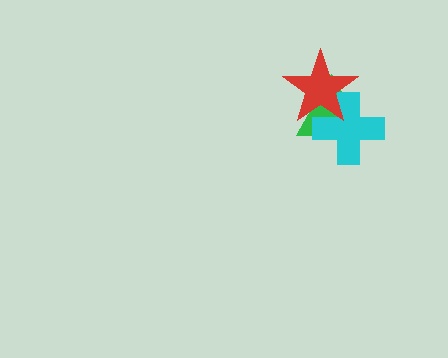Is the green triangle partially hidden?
Yes, it is partially covered by another shape.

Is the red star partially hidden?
No, no other shape covers it.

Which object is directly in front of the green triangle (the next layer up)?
The cyan cross is directly in front of the green triangle.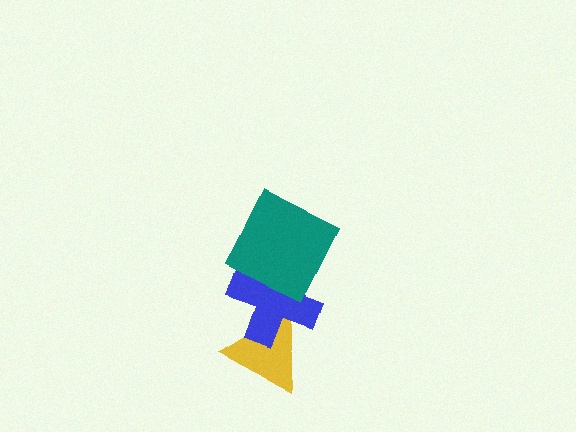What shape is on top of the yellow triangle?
The blue cross is on top of the yellow triangle.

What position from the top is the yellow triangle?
The yellow triangle is 3rd from the top.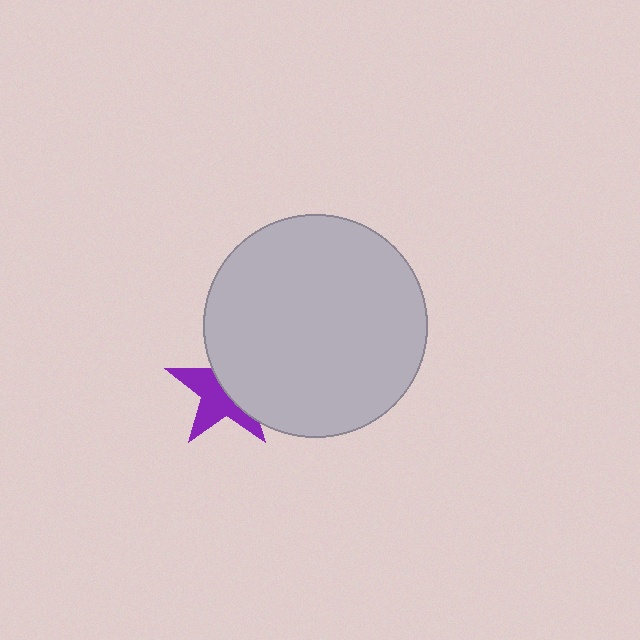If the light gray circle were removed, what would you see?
You would see the complete purple star.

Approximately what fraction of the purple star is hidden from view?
Roughly 50% of the purple star is hidden behind the light gray circle.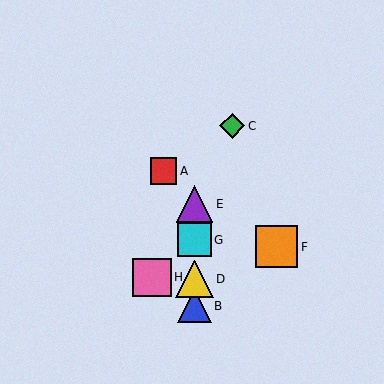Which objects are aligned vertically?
Objects B, D, E, G are aligned vertically.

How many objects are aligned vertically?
4 objects (B, D, E, G) are aligned vertically.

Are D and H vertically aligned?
No, D is at x≈195 and H is at x≈152.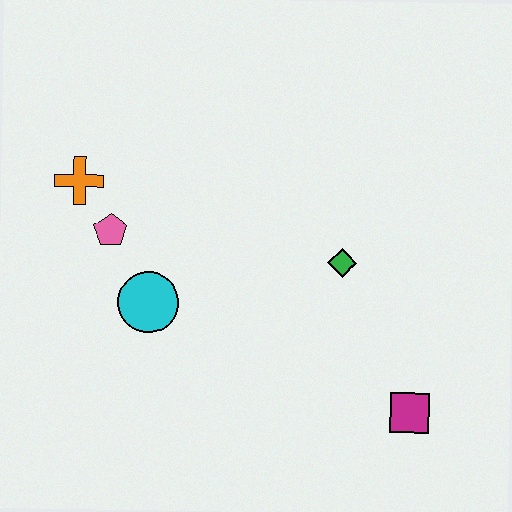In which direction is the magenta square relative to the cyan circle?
The magenta square is to the right of the cyan circle.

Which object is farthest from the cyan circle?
The magenta square is farthest from the cyan circle.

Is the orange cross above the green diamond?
Yes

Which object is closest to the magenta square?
The green diamond is closest to the magenta square.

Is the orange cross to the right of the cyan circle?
No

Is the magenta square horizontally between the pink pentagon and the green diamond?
No